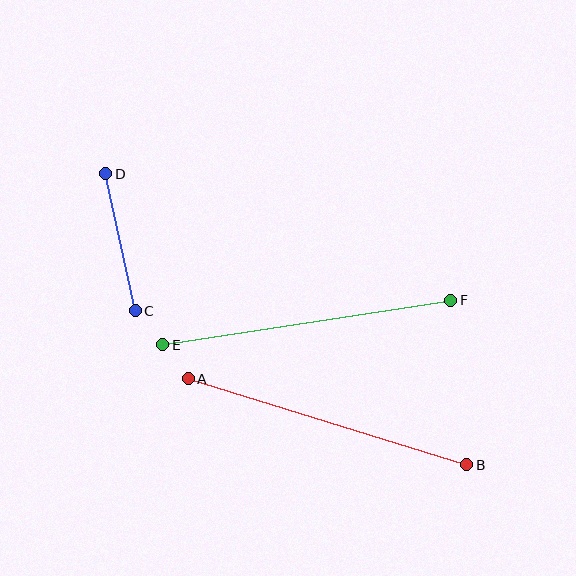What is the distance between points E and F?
The distance is approximately 291 pixels.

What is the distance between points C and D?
The distance is approximately 140 pixels.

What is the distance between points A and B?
The distance is approximately 291 pixels.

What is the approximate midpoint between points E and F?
The midpoint is at approximately (307, 322) pixels.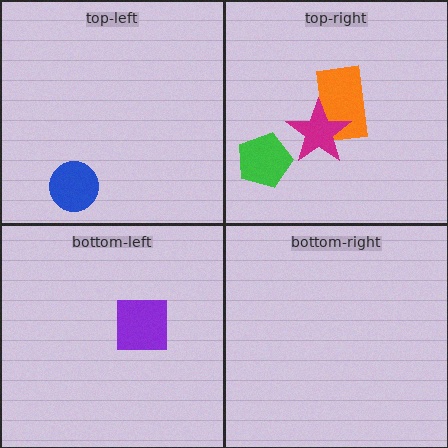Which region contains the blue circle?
The top-left region.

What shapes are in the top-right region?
The orange rectangle, the magenta star, the green pentagon.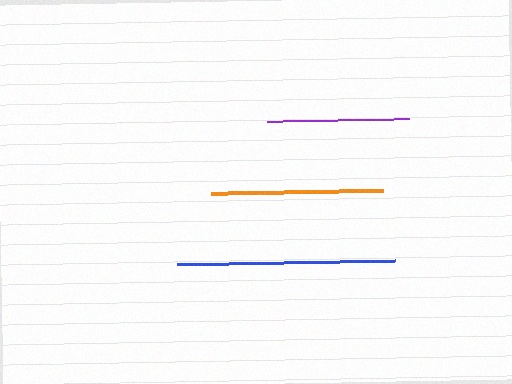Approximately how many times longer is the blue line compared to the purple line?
The blue line is approximately 1.5 times the length of the purple line.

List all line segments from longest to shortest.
From longest to shortest: blue, orange, purple.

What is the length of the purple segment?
The purple segment is approximately 142 pixels long.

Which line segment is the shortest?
The purple line is the shortest at approximately 142 pixels.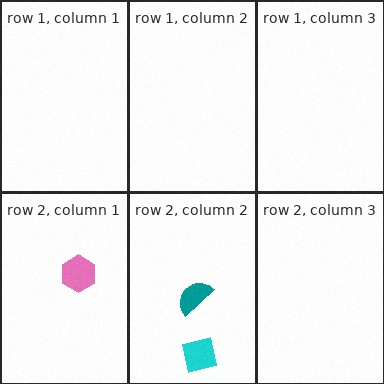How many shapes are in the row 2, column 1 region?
1.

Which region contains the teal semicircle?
The row 2, column 2 region.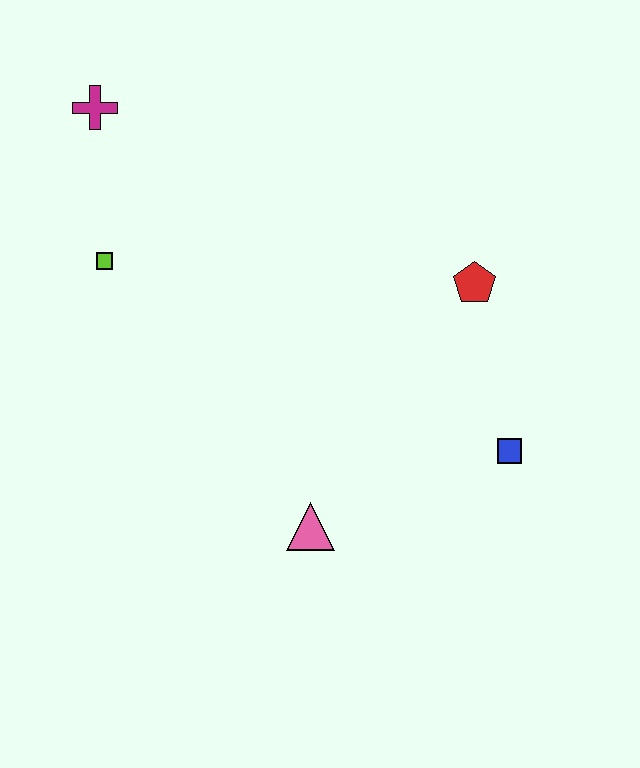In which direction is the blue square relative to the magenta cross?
The blue square is to the right of the magenta cross.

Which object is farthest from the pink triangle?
The magenta cross is farthest from the pink triangle.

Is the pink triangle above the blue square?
No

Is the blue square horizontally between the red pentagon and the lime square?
No